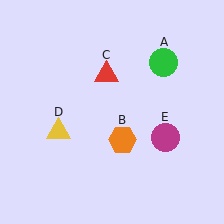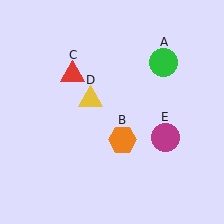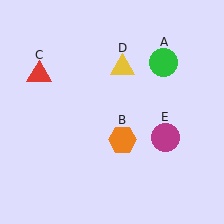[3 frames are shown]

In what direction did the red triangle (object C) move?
The red triangle (object C) moved left.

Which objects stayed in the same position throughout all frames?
Green circle (object A) and orange hexagon (object B) and magenta circle (object E) remained stationary.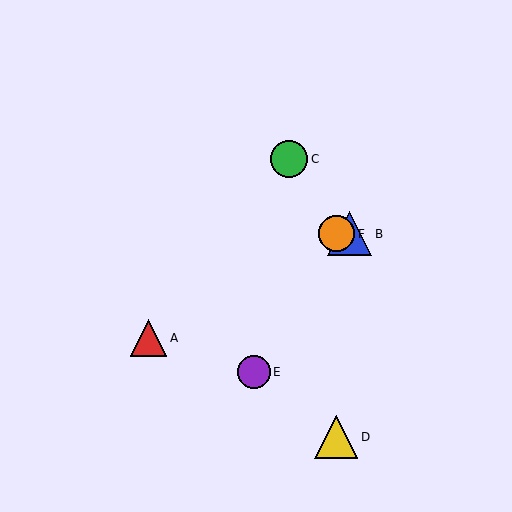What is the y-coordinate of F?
Object F is at y≈234.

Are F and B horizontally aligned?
Yes, both are at y≈234.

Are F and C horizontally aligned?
No, F is at y≈234 and C is at y≈159.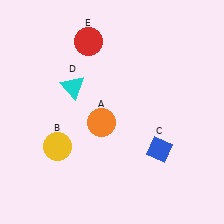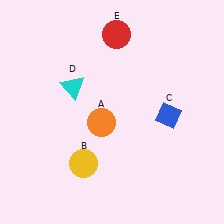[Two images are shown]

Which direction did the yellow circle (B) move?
The yellow circle (B) moved right.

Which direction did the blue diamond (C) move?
The blue diamond (C) moved up.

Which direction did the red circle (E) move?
The red circle (E) moved right.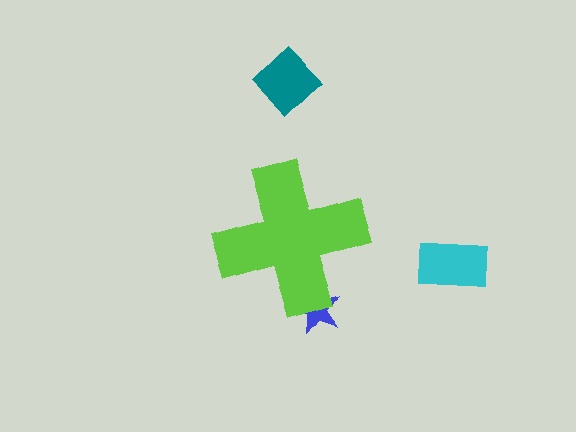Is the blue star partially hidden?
Yes, the blue star is partially hidden behind the lime cross.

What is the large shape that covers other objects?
A lime cross.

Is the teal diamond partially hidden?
No, the teal diamond is fully visible.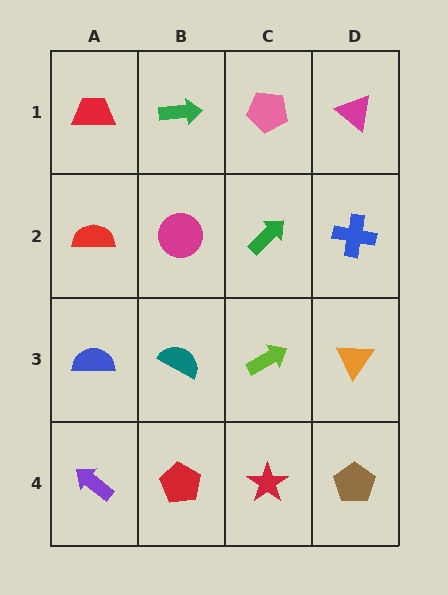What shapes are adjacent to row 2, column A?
A red trapezoid (row 1, column A), a blue semicircle (row 3, column A), a magenta circle (row 2, column B).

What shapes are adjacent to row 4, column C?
A lime arrow (row 3, column C), a red pentagon (row 4, column B), a brown pentagon (row 4, column D).